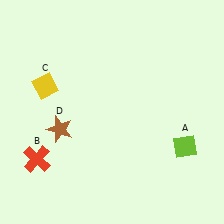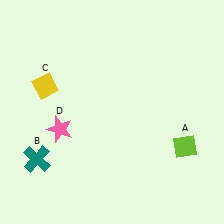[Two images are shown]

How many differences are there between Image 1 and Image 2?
There are 2 differences between the two images.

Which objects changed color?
B changed from red to teal. D changed from brown to pink.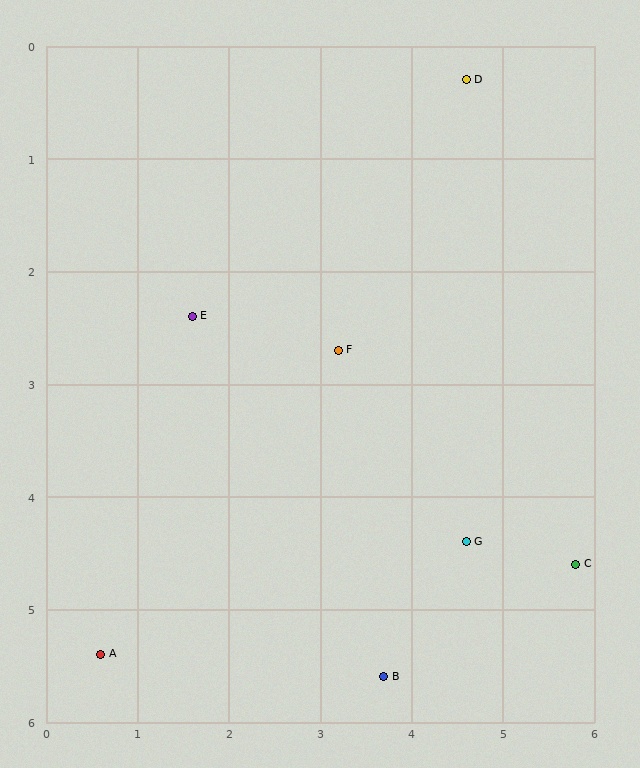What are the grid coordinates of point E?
Point E is at approximately (1.6, 2.4).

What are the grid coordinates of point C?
Point C is at approximately (5.8, 4.6).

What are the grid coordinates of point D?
Point D is at approximately (4.6, 0.3).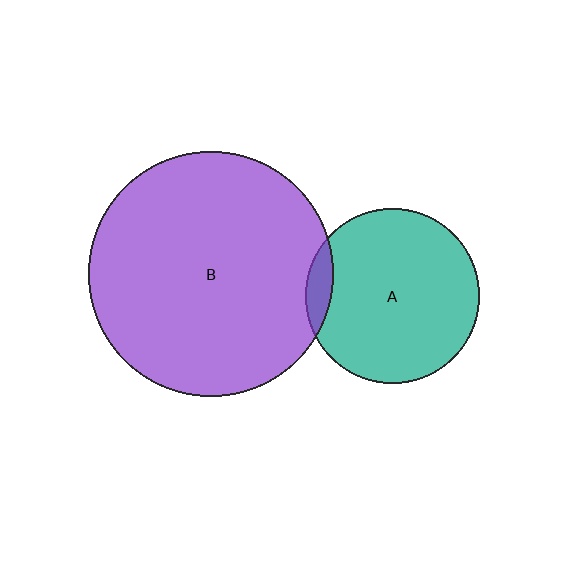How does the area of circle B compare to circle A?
Approximately 2.0 times.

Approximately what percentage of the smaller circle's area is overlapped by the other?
Approximately 10%.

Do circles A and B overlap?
Yes.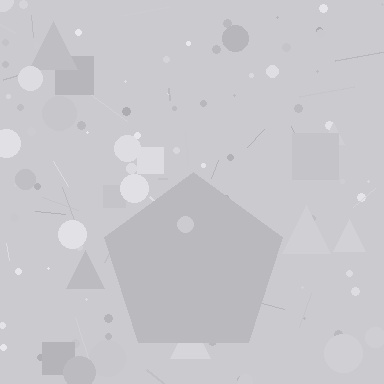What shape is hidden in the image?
A pentagon is hidden in the image.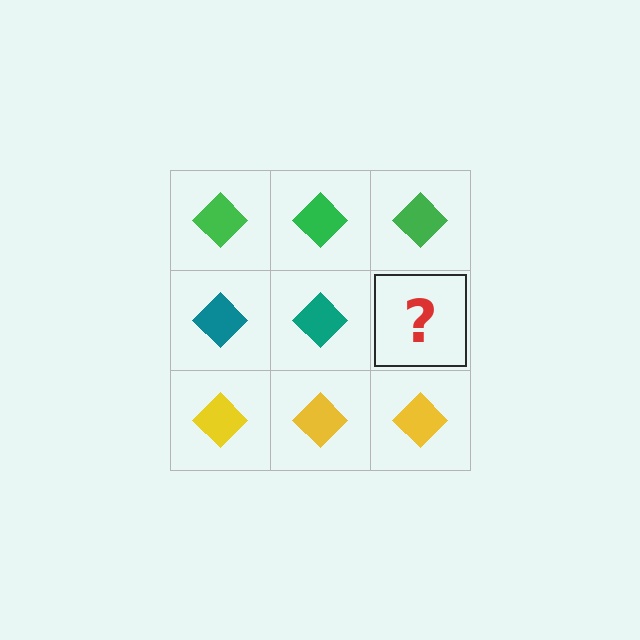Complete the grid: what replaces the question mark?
The question mark should be replaced with a teal diamond.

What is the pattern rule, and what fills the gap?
The rule is that each row has a consistent color. The gap should be filled with a teal diamond.